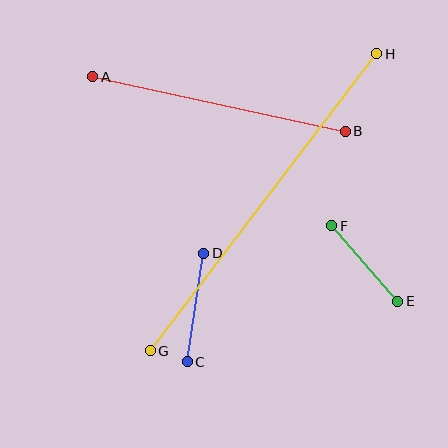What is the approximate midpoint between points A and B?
The midpoint is at approximately (219, 104) pixels.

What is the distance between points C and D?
The distance is approximately 110 pixels.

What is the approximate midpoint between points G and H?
The midpoint is at approximately (264, 202) pixels.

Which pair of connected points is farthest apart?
Points G and H are farthest apart.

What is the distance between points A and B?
The distance is approximately 258 pixels.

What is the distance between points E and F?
The distance is approximately 100 pixels.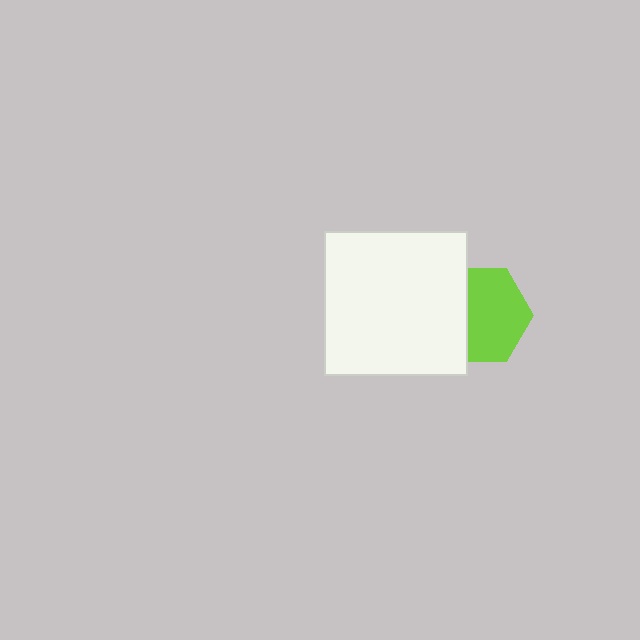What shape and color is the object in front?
The object in front is a white square.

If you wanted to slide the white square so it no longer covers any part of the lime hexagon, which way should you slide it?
Slide it left — that is the most direct way to separate the two shapes.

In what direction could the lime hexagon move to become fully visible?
The lime hexagon could move right. That would shift it out from behind the white square entirely.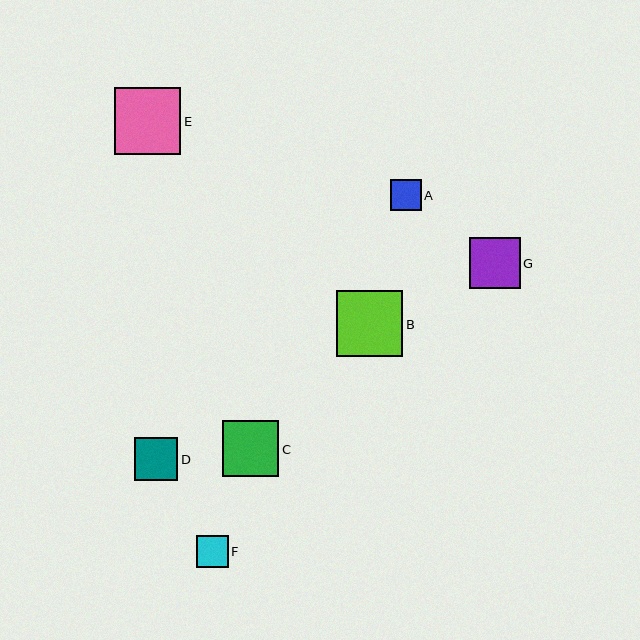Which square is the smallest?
Square A is the smallest with a size of approximately 30 pixels.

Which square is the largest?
Square E is the largest with a size of approximately 67 pixels.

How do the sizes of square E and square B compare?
Square E and square B are approximately the same size.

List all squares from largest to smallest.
From largest to smallest: E, B, C, G, D, F, A.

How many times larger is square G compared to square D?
Square G is approximately 1.2 times the size of square D.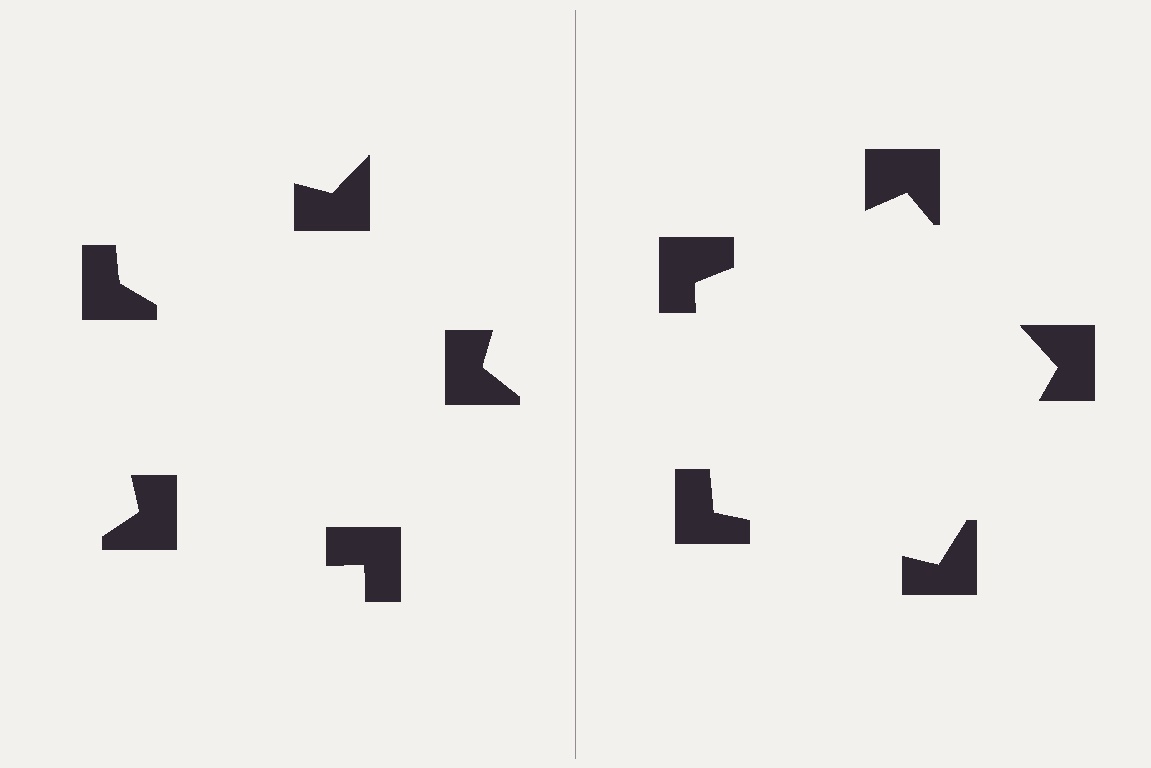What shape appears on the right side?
An illusory pentagon.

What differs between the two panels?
The notched squares are positioned identically on both sides; only the wedge orientations differ. On the right they align to a pentagon; on the left they are misaligned.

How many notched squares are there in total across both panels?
10 — 5 on each side.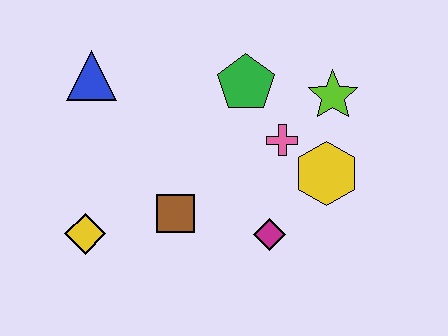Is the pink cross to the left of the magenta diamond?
No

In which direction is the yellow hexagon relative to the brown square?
The yellow hexagon is to the right of the brown square.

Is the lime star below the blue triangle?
Yes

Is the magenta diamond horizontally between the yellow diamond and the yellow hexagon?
Yes